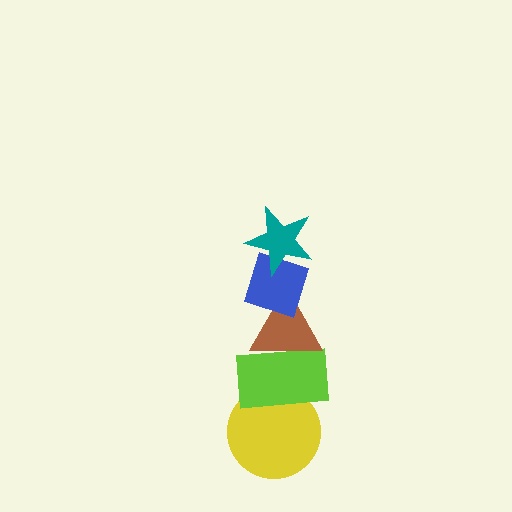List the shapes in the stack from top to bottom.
From top to bottom: the teal star, the blue diamond, the brown triangle, the lime rectangle, the yellow circle.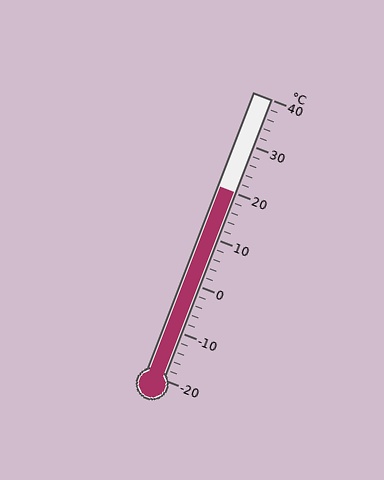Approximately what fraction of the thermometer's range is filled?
The thermometer is filled to approximately 65% of its range.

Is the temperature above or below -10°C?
The temperature is above -10°C.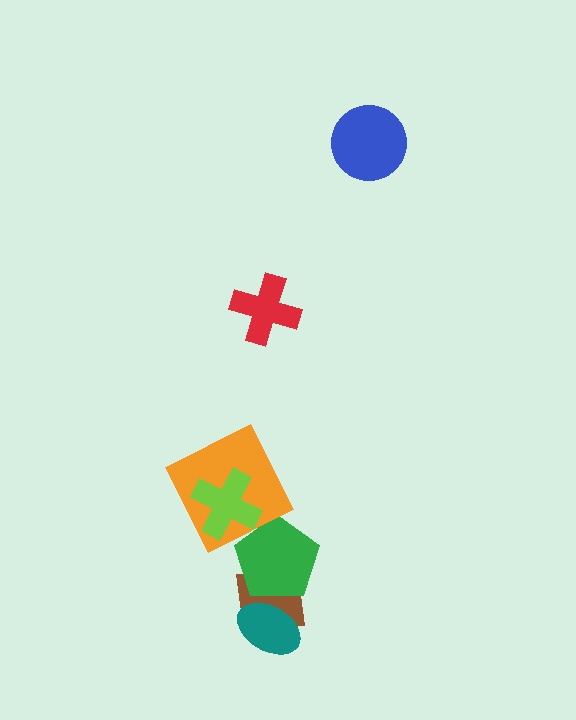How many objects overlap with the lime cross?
1 object overlaps with the lime cross.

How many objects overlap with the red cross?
0 objects overlap with the red cross.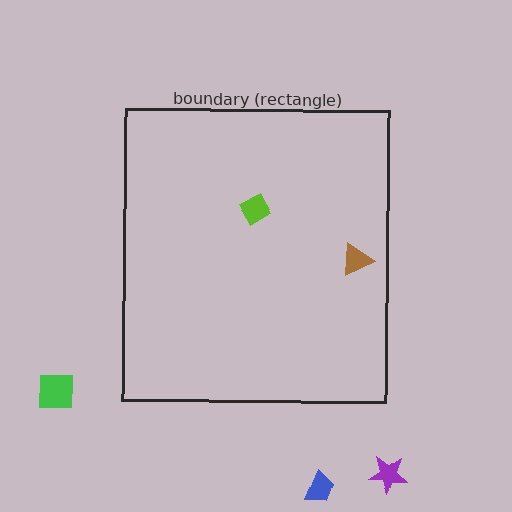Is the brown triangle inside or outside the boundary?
Inside.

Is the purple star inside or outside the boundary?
Outside.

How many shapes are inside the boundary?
2 inside, 3 outside.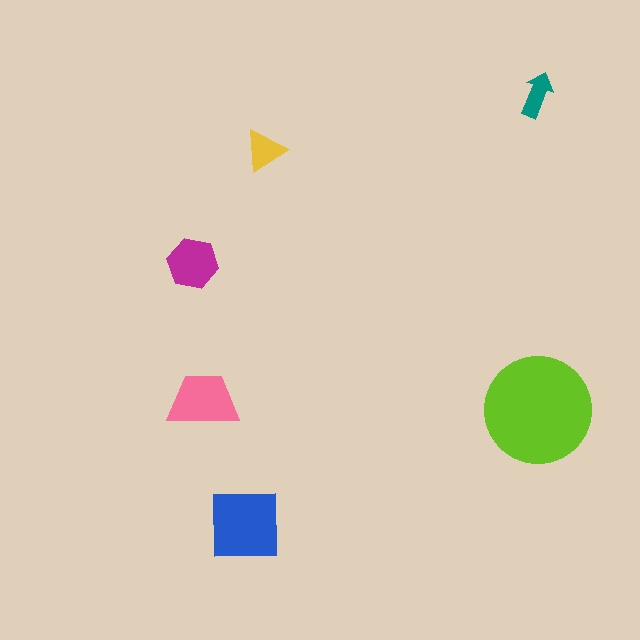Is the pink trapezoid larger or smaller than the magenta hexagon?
Larger.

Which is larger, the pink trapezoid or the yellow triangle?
The pink trapezoid.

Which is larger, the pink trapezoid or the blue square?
The blue square.